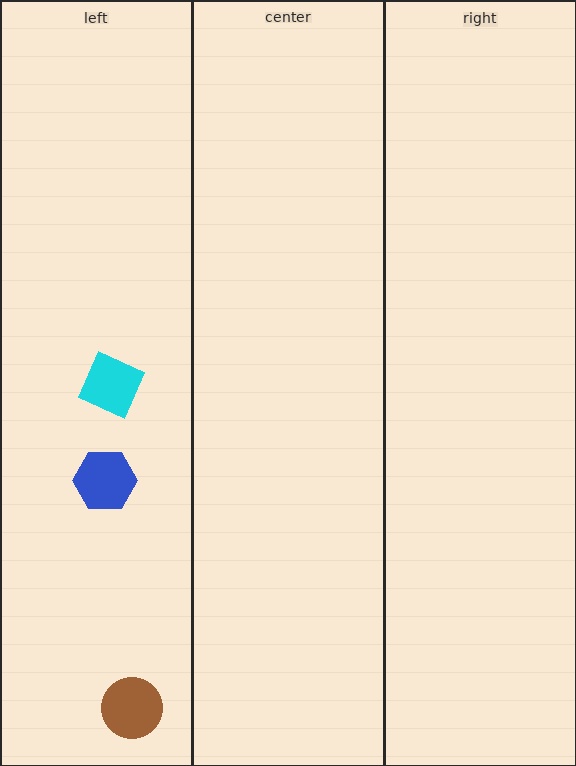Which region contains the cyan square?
The left region.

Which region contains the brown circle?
The left region.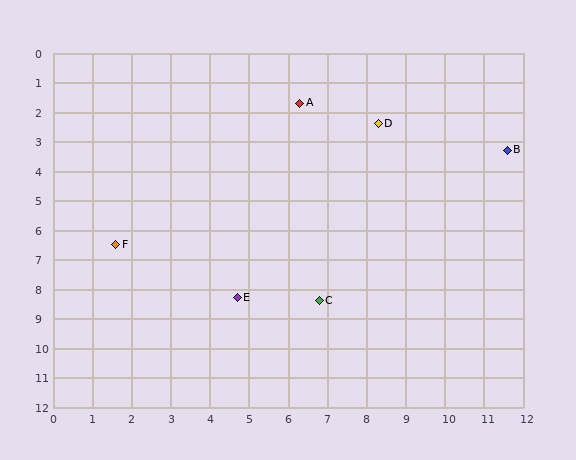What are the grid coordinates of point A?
Point A is at approximately (6.3, 1.7).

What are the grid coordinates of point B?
Point B is at approximately (11.6, 3.3).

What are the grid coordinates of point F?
Point F is at approximately (1.6, 6.5).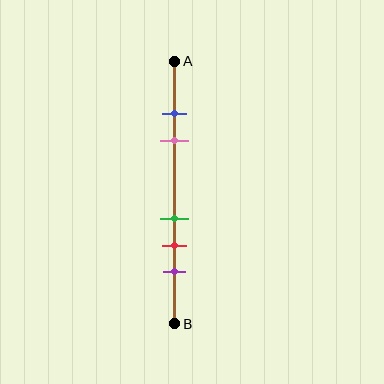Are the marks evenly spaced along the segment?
No, the marks are not evenly spaced.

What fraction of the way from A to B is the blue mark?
The blue mark is approximately 20% (0.2) of the way from A to B.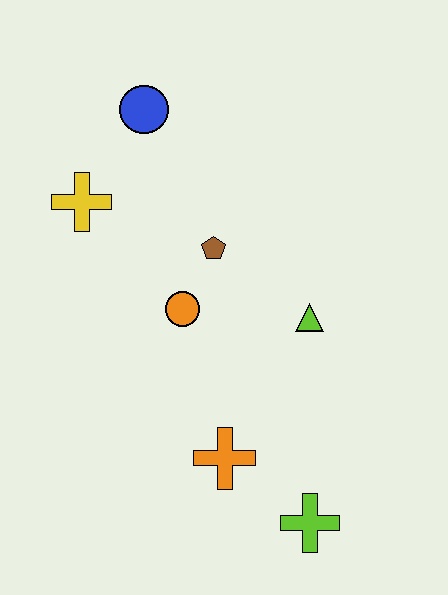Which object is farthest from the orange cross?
The blue circle is farthest from the orange cross.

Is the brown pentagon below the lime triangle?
No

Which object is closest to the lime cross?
The orange cross is closest to the lime cross.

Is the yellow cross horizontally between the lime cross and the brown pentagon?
No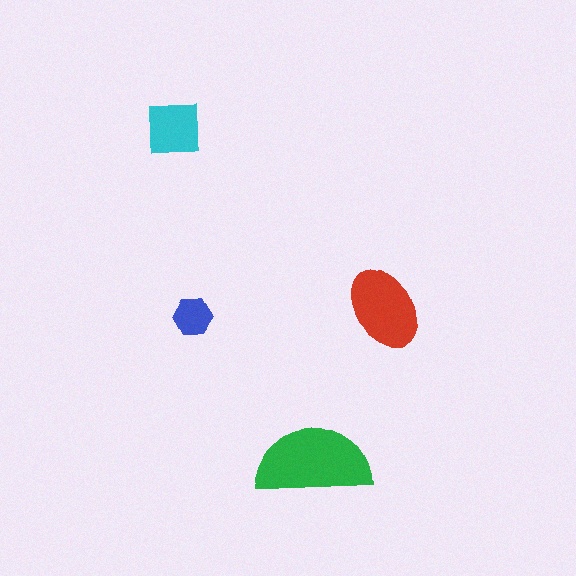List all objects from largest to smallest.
The green semicircle, the red ellipse, the cyan square, the blue hexagon.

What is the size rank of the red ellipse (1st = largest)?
2nd.